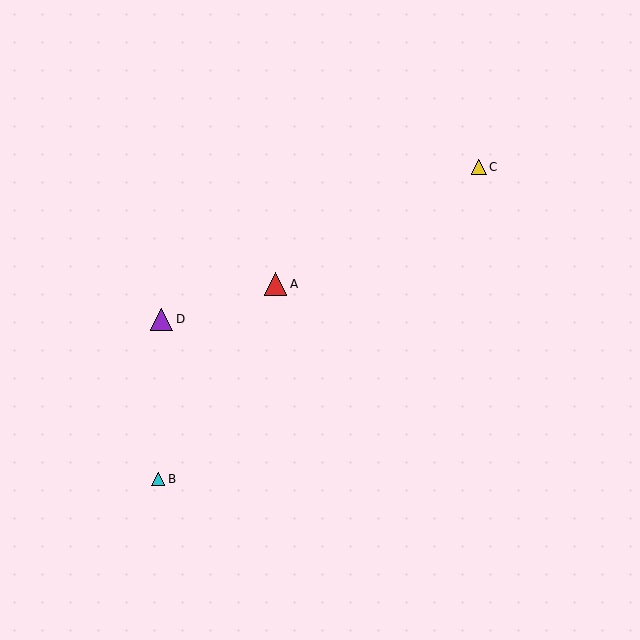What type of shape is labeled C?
Shape C is a yellow triangle.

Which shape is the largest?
The red triangle (labeled A) is the largest.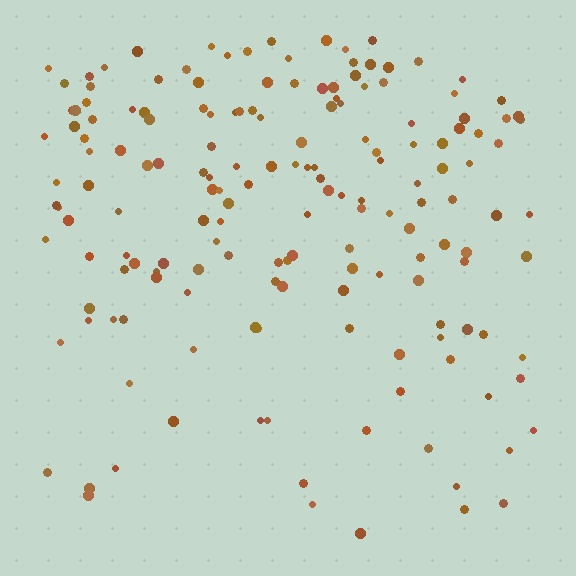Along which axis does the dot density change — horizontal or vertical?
Vertical.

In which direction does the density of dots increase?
From bottom to top, with the top side densest.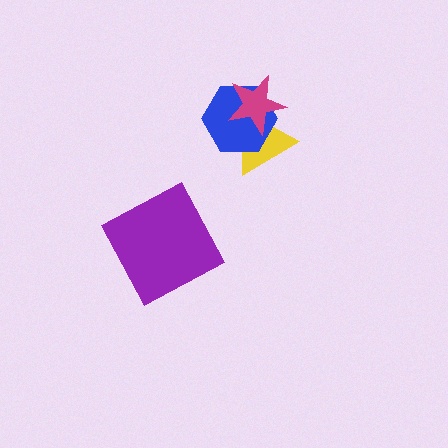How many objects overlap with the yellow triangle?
2 objects overlap with the yellow triangle.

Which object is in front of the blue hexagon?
The magenta star is in front of the blue hexagon.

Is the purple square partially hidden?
No, no other shape covers it.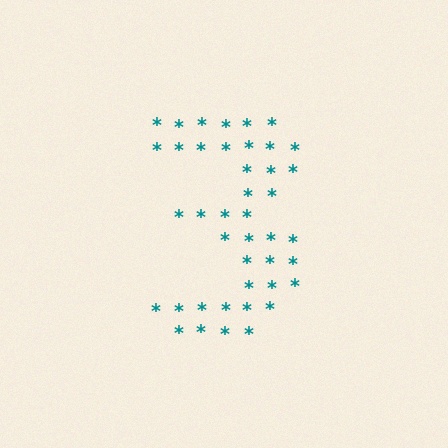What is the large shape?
The large shape is the digit 3.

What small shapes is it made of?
It is made of small asterisks.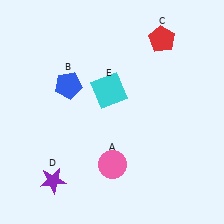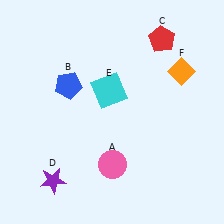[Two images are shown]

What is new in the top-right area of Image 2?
An orange diamond (F) was added in the top-right area of Image 2.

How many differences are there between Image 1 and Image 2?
There is 1 difference between the two images.